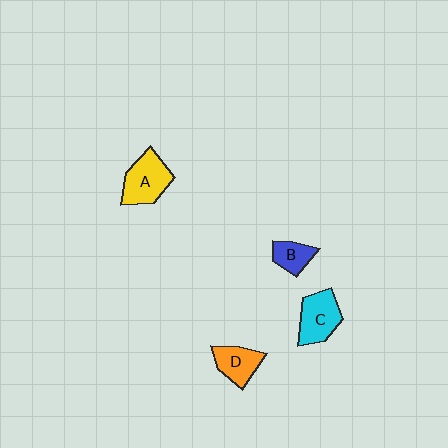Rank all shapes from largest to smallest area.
From largest to smallest: A (yellow), C (cyan), D (orange), B (blue).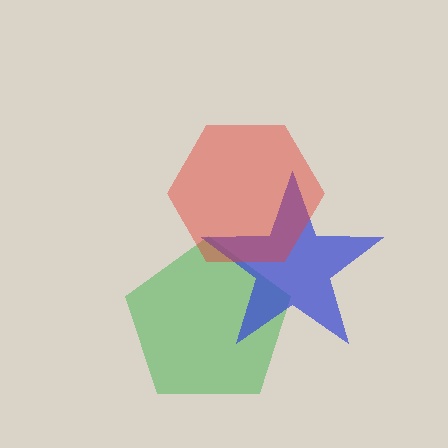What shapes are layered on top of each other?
The layered shapes are: a green pentagon, a blue star, a red hexagon.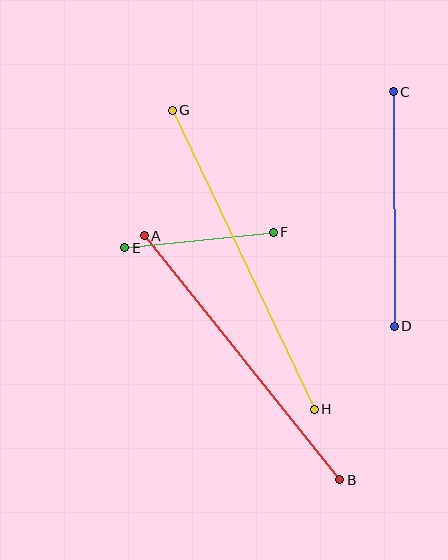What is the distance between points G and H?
The distance is approximately 331 pixels.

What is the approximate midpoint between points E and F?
The midpoint is at approximately (199, 240) pixels.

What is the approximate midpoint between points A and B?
The midpoint is at approximately (242, 358) pixels.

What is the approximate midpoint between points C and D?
The midpoint is at approximately (394, 209) pixels.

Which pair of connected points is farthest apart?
Points G and H are farthest apart.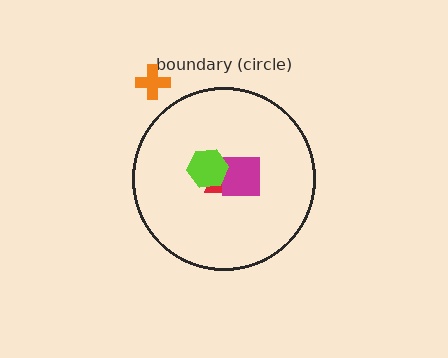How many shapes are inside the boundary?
3 inside, 1 outside.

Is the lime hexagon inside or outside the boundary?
Inside.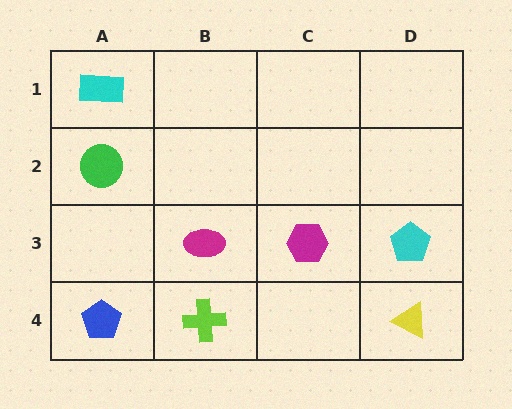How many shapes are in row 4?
3 shapes.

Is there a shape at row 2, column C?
No, that cell is empty.